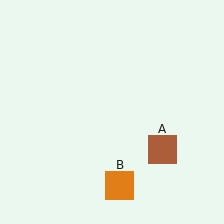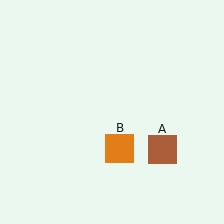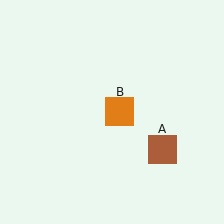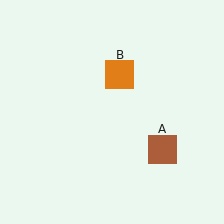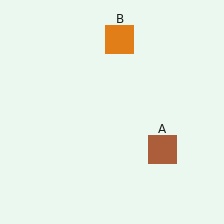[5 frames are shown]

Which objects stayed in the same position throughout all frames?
Brown square (object A) remained stationary.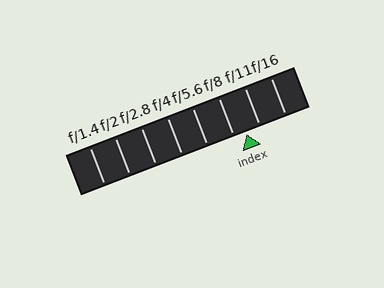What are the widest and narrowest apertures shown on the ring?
The widest aperture shown is f/1.4 and the narrowest is f/16.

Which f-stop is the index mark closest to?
The index mark is closest to f/8.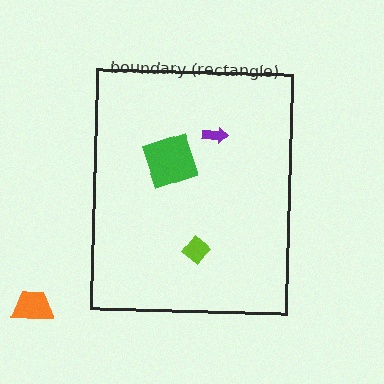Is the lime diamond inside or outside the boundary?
Inside.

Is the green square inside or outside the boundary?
Inside.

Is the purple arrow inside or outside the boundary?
Inside.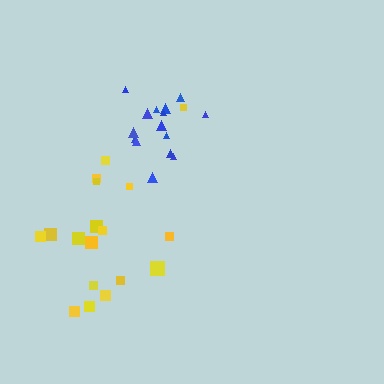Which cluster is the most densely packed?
Blue.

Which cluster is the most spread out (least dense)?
Yellow.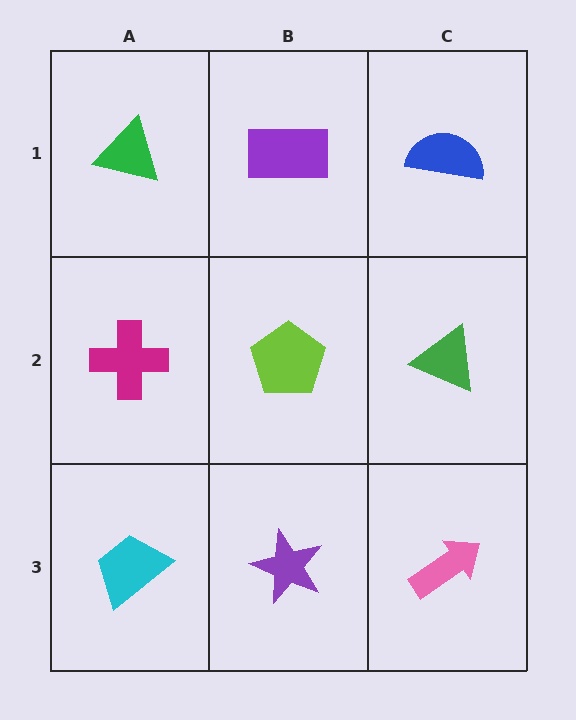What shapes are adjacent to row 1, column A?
A magenta cross (row 2, column A), a purple rectangle (row 1, column B).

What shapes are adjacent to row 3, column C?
A green triangle (row 2, column C), a purple star (row 3, column B).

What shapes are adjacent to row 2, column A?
A green triangle (row 1, column A), a cyan trapezoid (row 3, column A), a lime pentagon (row 2, column B).